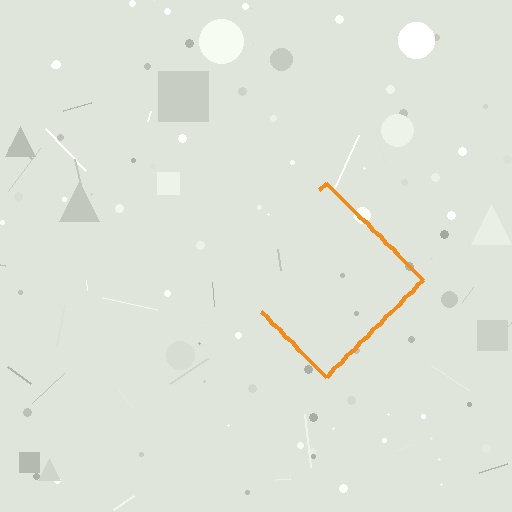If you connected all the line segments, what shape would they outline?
They would outline a diamond.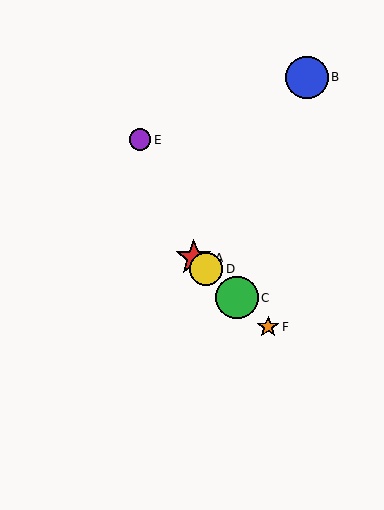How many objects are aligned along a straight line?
4 objects (A, C, D, F) are aligned along a straight line.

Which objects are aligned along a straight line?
Objects A, C, D, F are aligned along a straight line.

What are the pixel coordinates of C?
Object C is at (237, 298).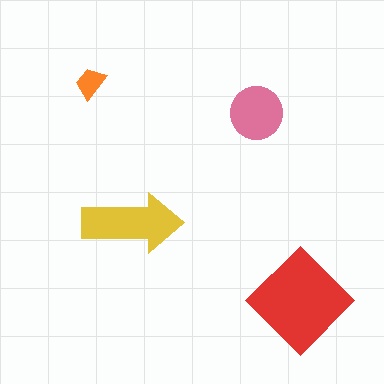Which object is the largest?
The red diamond.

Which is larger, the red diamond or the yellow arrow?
The red diamond.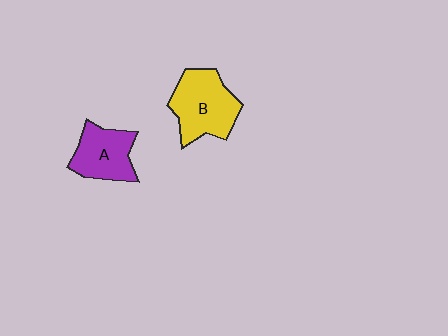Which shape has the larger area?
Shape B (yellow).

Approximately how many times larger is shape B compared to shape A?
Approximately 1.3 times.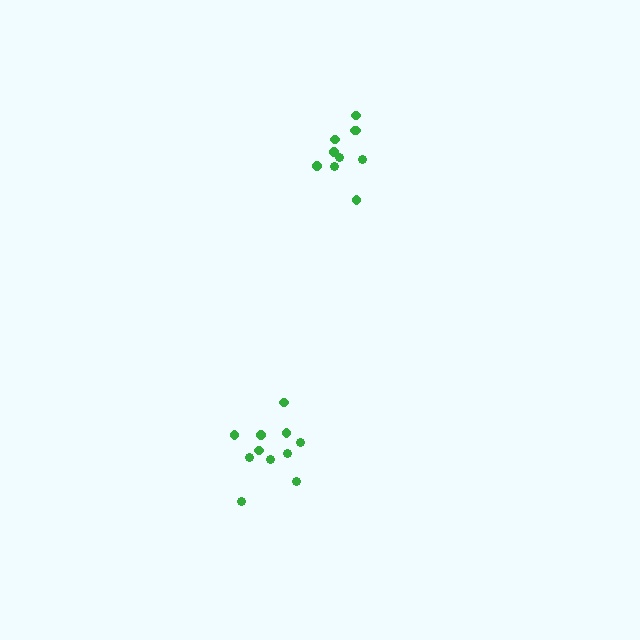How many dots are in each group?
Group 1: 10 dots, Group 2: 11 dots (21 total).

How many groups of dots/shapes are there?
There are 2 groups.